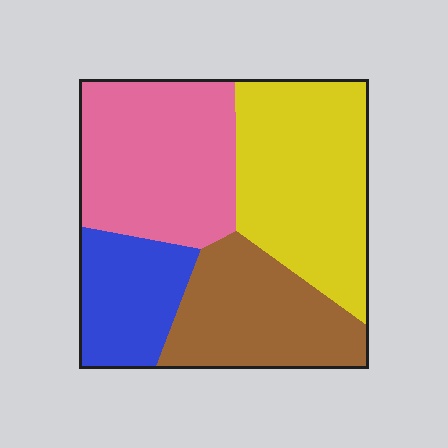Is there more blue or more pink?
Pink.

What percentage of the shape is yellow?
Yellow covers around 30% of the shape.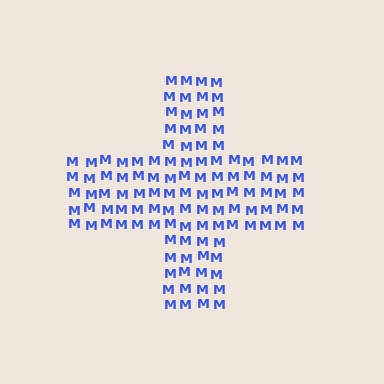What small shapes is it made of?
It is made of small letter M's.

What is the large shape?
The large shape is a cross.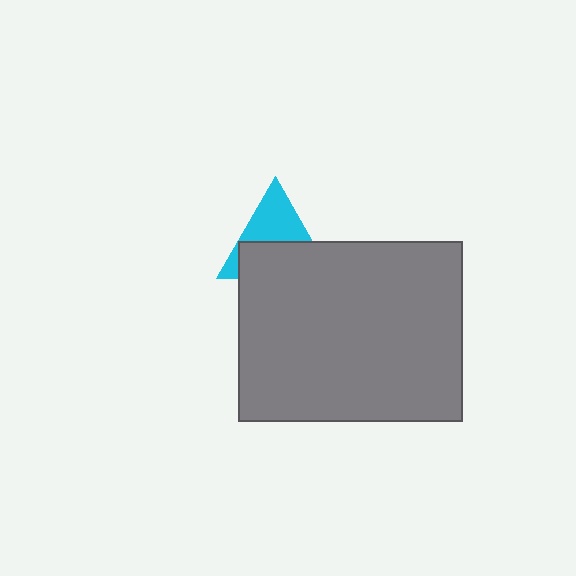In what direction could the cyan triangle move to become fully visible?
The cyan triangle could move up. That would shift it out from behind the gray rectangle entirely.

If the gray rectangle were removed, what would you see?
You would see the complete cyan triangle.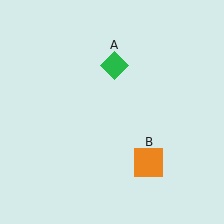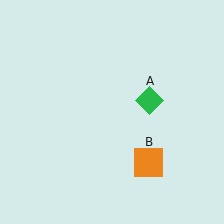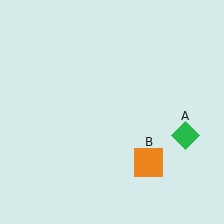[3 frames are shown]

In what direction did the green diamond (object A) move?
The green diamond (object A) moved down and to the right.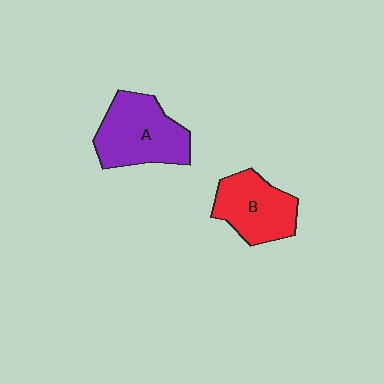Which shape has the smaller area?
Shape B (red).